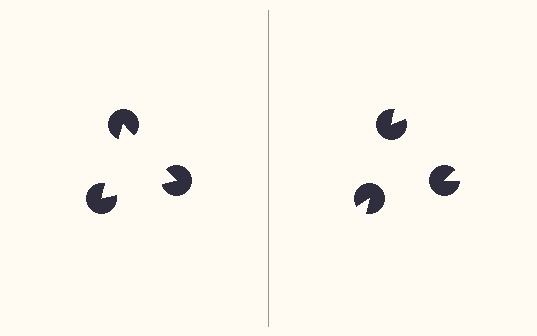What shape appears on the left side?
An illusory triangle.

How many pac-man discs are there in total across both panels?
6 — 3 on each side.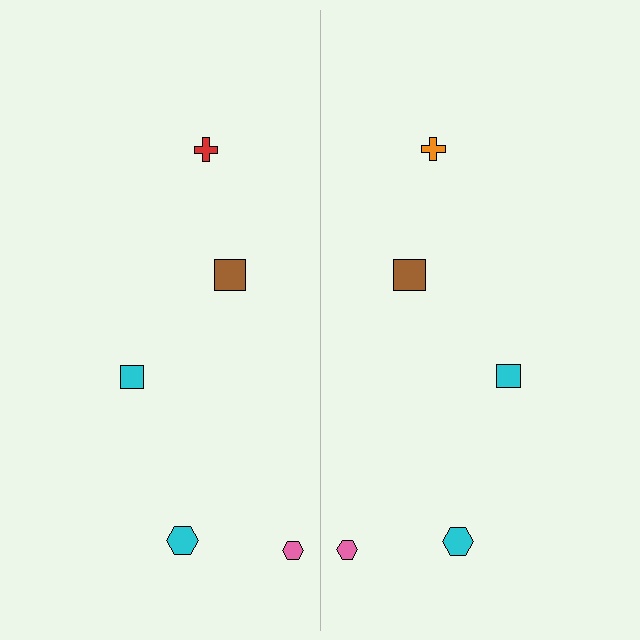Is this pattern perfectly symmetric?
No, the pattern is not perfectly symmetric. The orange cross on the right side breaks the symmetry — its mirror counterpart is red.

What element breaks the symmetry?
The orange cross on the right side breaks the symmetry — its mirror counterpart is red.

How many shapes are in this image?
There are 10 shapes in this image.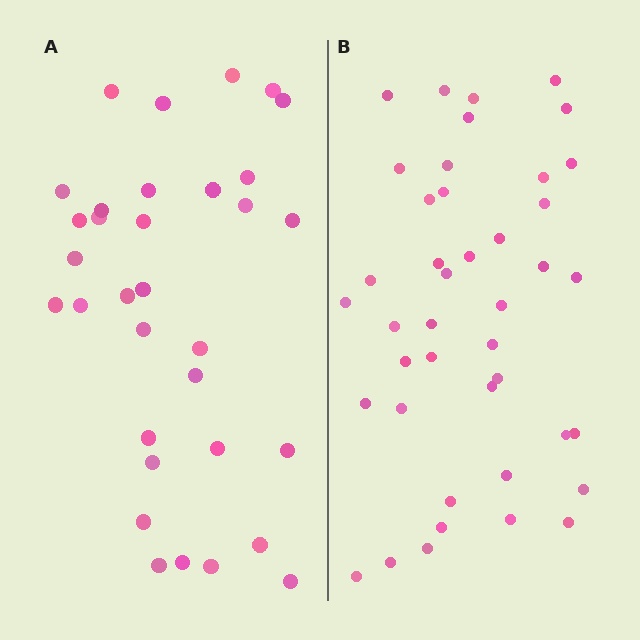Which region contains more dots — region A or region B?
Region B (the right region) has more dots.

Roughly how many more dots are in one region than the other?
Region B has roughly 8 or so more dots than region A.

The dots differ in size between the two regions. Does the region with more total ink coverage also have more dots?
No. Region A has more total ink coverage because its dots are larger, but region B actually contains more individual dots. Total area can be misleading — the number of items is what matters here.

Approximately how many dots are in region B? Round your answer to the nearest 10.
About 40 dots. (The exact count is 42, which rounds to 40.)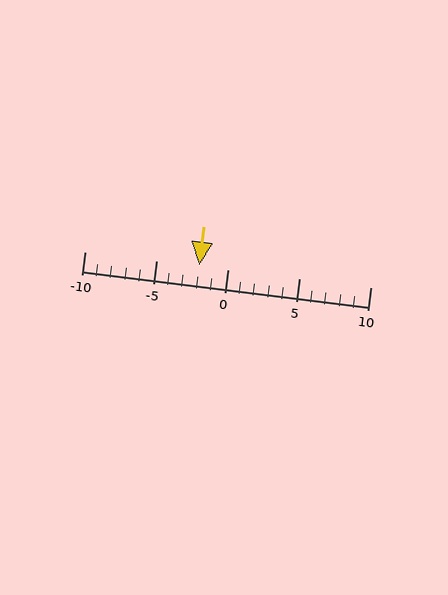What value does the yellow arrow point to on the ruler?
The yellow arrow points to approximately -2.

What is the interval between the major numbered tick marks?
The major tick marks are spaced 5 units apart.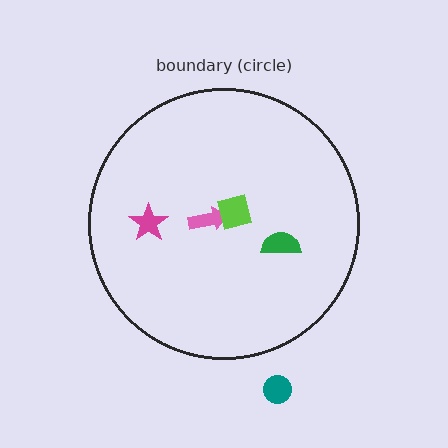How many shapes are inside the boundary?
4 inside, 1 outside.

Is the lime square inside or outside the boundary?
Inside.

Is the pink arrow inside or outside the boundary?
Inside.